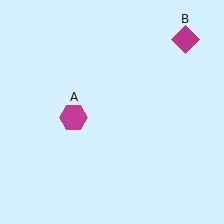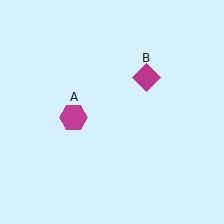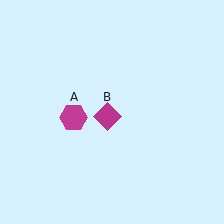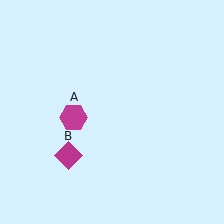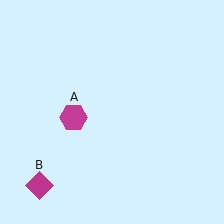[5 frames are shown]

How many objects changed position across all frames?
1 object changed position: magenta diamond (object B).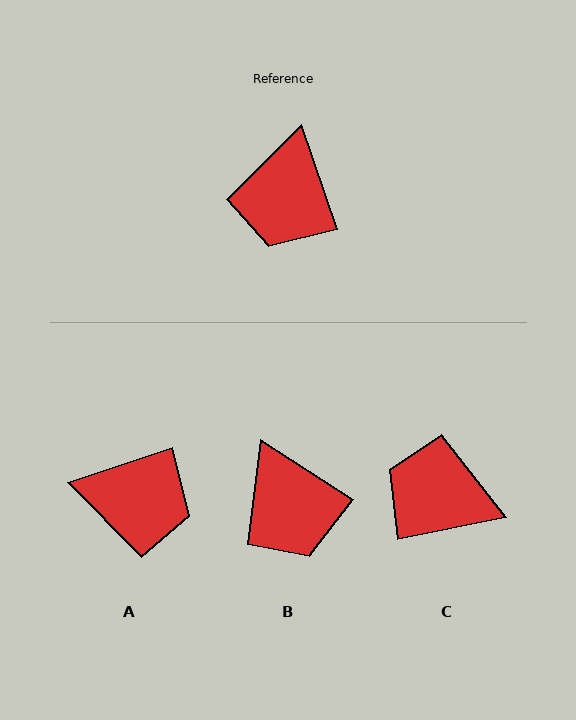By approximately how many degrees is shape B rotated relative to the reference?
Approximately 38 degrees counter-clockwise.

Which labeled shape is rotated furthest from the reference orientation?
C, about 98 degrees away.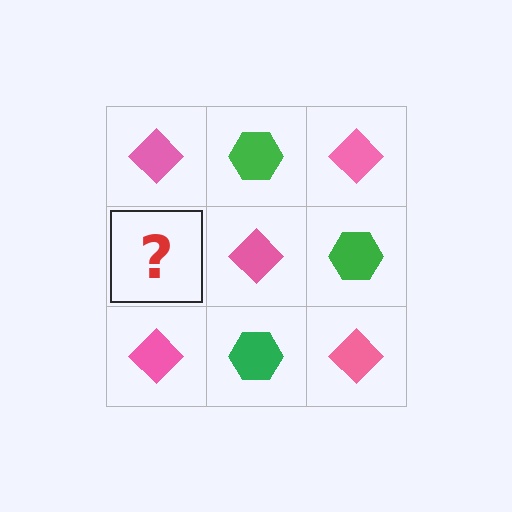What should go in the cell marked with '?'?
The missing cell should contain a green hexagon.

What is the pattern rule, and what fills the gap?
The rule is that it alternates pink diamond and green hexagon in a checkerboard pattern. The gap should be filled with a green hexagon.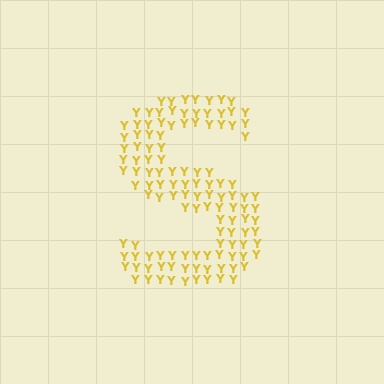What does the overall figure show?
The overall figure shows the letter S.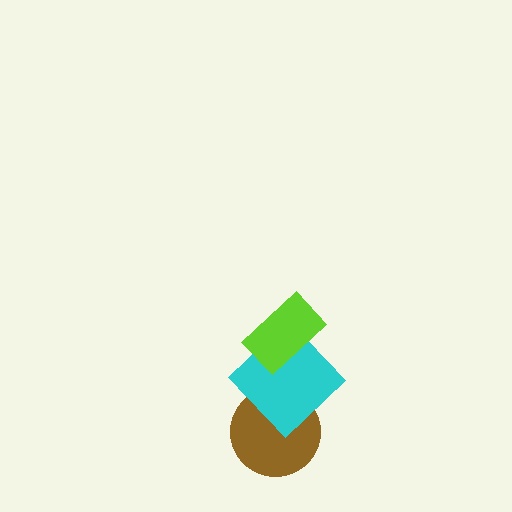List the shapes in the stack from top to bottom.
From top to bottom: the lime rectangle, the cyan diamond, the brown circle.